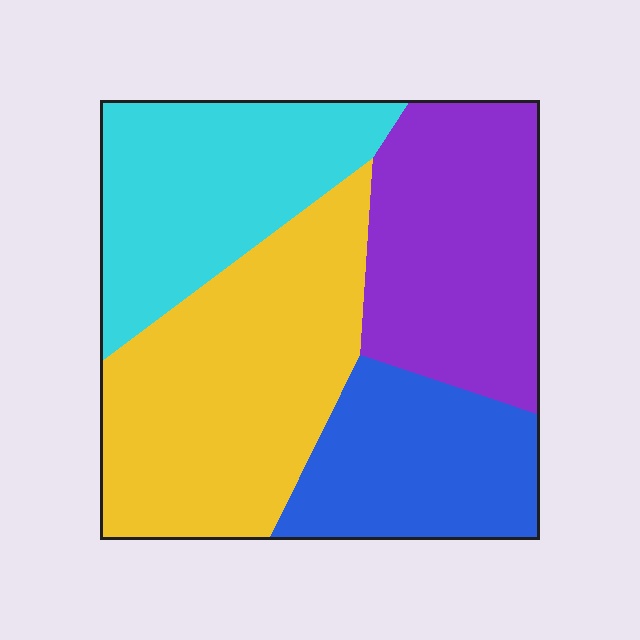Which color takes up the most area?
Yellow, at roughly 35%.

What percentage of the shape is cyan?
Cyan covers 23% of the shape.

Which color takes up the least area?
Blue, at roughly 20%.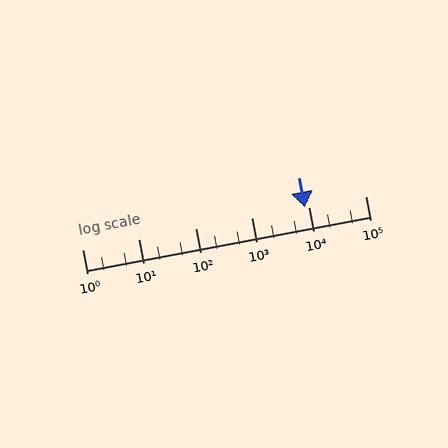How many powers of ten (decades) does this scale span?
The scale spans 5 decades, from 1 to 100000.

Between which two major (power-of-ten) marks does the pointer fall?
The pointer is between 1000 and 10000.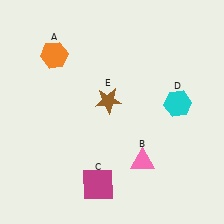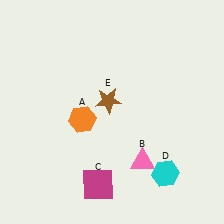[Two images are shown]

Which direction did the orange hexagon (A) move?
The orange hexagon (A) moved down.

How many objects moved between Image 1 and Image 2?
2 objects moved between the two images.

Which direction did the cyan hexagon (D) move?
The cyan hexagon (D) moved down.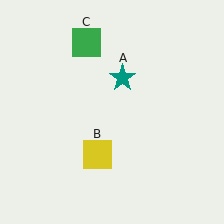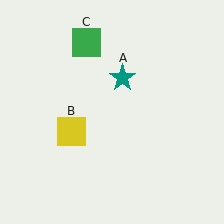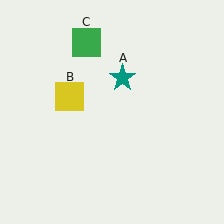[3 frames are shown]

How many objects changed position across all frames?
1 object changed position: yellow square (object B).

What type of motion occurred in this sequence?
The yellow square (object B) rotated clockwise around the center of the scene.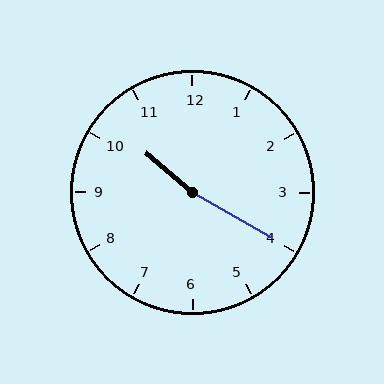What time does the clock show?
10:20.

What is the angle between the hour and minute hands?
Approximately 170 degrees.